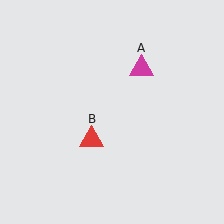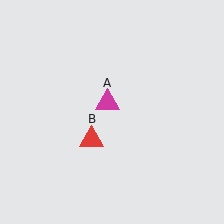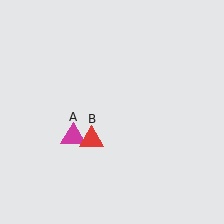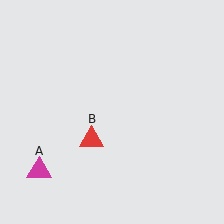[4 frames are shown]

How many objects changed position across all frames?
1 object changed position: magenta triangle (object A).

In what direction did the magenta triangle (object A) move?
The magenta triangle (object A) moved down and to the left.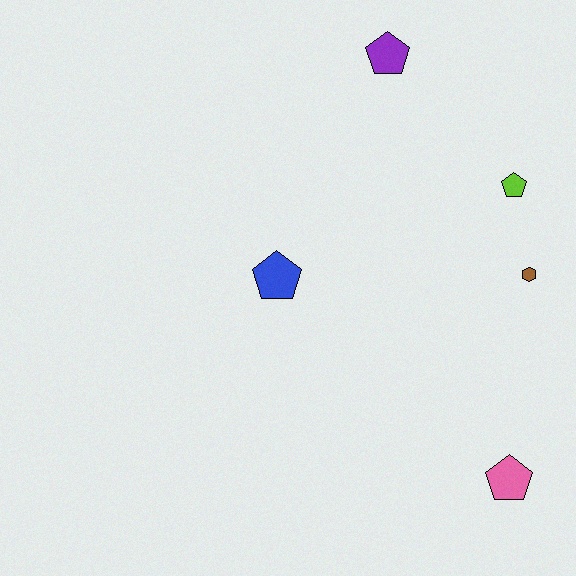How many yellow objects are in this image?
There are no yellow objects.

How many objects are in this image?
There are 5 objects.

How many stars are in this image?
There are no stars.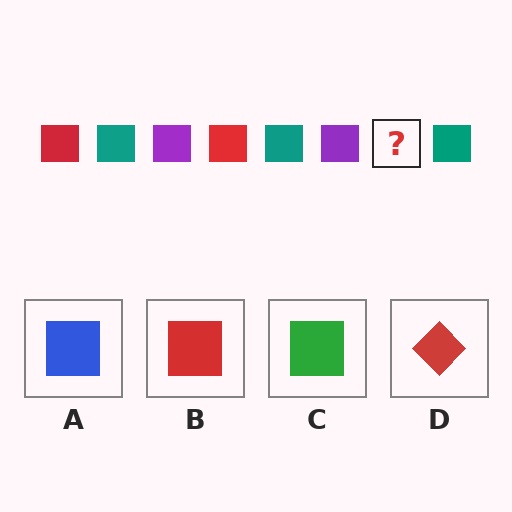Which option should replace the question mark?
Option B.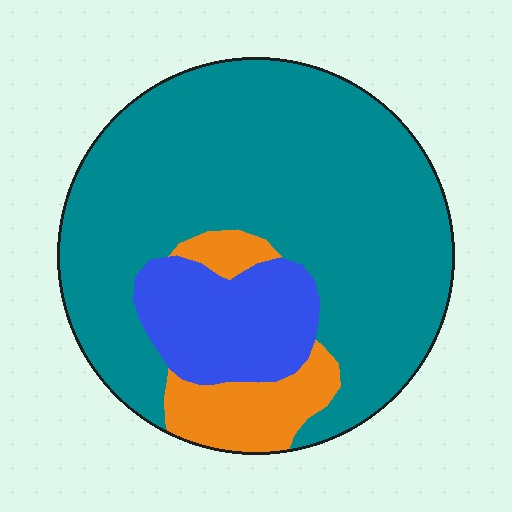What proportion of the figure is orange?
Orange takes up less than a quarter of the figure.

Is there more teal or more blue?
Teal.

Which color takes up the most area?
Teal, at roughly 75%.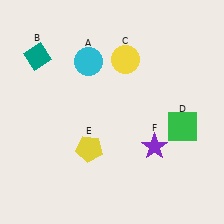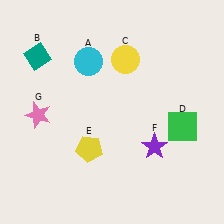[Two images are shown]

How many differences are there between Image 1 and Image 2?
There is 1 difference between the two images.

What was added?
A pink star (G) was added in Image 2.